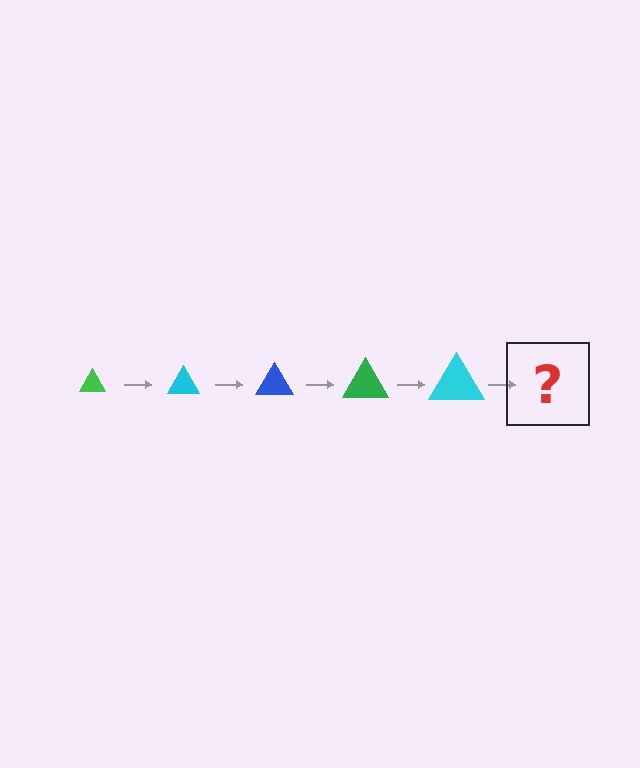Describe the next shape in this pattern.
It should be a blue triangle, larger than the previous one.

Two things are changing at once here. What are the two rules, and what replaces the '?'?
The two rules are that the triangle grows larger each step and the color cycles through green, cyan, and blue. The '?' should be a blue triangle, larger than the previous one.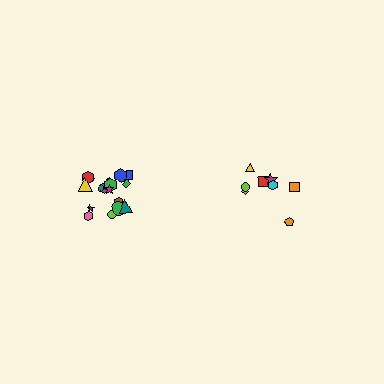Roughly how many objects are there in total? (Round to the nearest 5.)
Roughly 25 objects in total.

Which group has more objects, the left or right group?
The left group.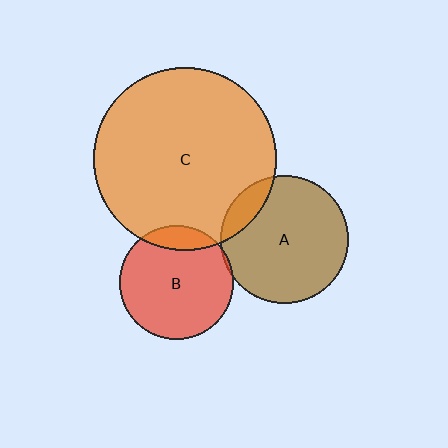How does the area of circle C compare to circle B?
Approximately 2.6 times.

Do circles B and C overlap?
Yes.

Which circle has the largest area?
Circle C (orange).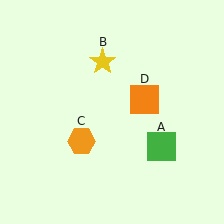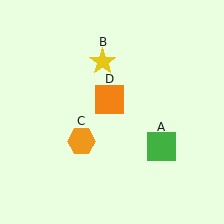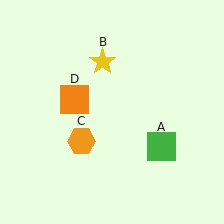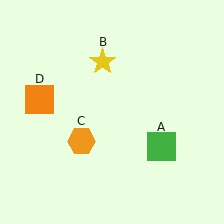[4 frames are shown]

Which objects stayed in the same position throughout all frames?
Green square (object A) and yellow star (object B) and orange hexagon (object C) remained stationary.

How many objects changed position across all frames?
1 object changed position: orange square (object D).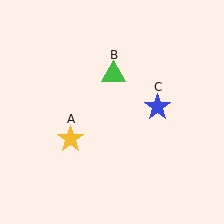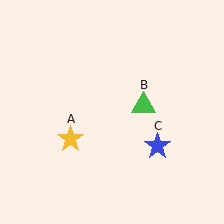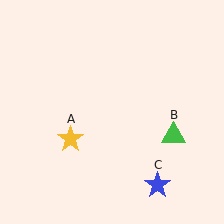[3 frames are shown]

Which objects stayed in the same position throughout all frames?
Yellow star (object A) remained stationary.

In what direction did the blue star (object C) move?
The blue star (object C) moved down.